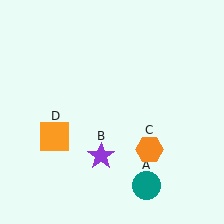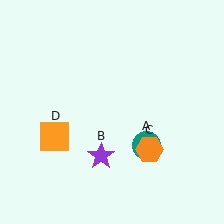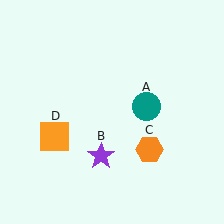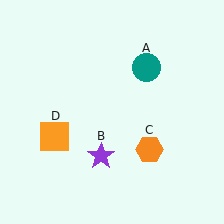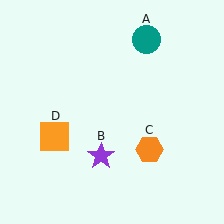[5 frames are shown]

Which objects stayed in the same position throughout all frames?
Purple star (object B) and orange hexagon (object C) and orange square (object D) remained stationary.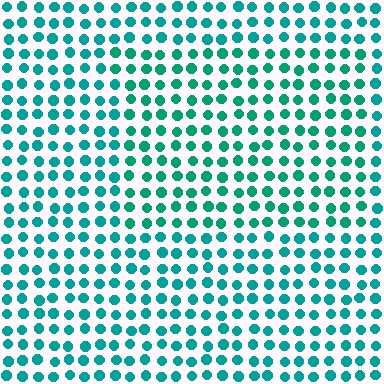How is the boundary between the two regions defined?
The boundary is defined purely by a slight shift in hue (about 16 degrees). Spacing, size, and orientation are identical on both sides.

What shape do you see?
I see a rectangle.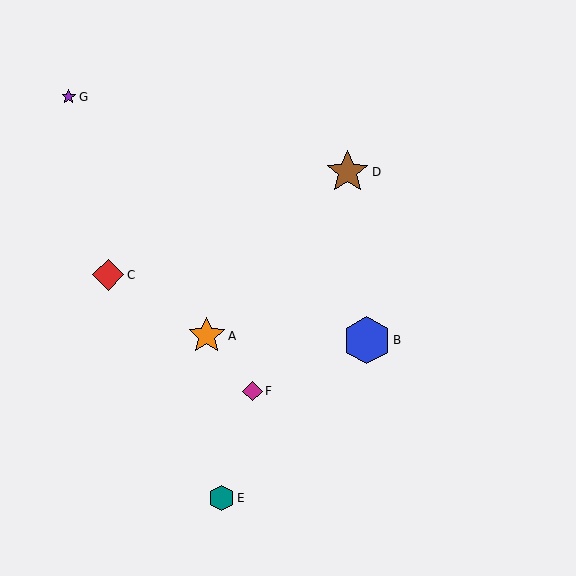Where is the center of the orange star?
The center of the orange star is at (207, 336).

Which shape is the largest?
The blue hexagon (labeled B) is the largest.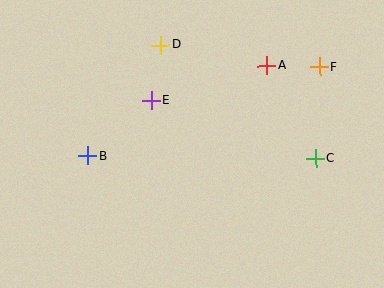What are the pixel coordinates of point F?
Point F is at (319, 67).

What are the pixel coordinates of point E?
Point E is at (151, 100).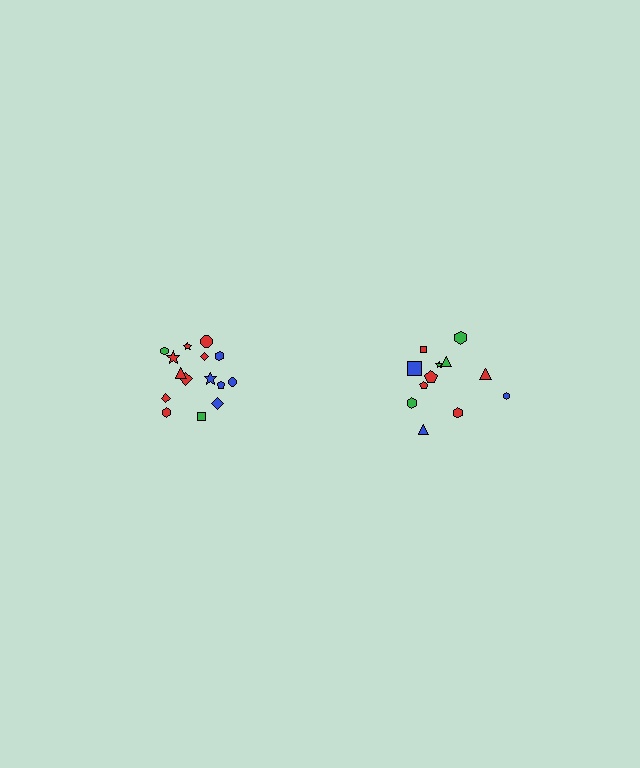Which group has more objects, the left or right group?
The left group.